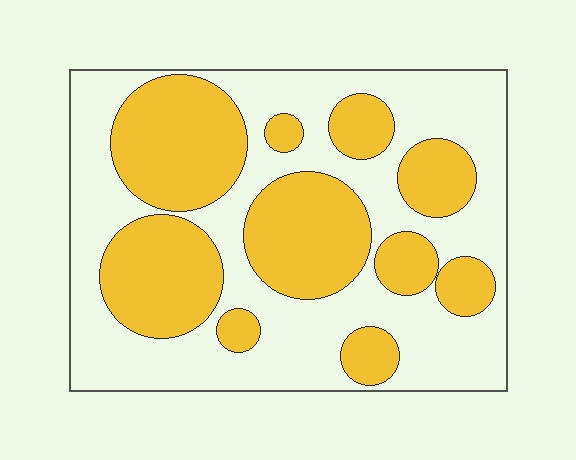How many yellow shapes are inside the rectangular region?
10.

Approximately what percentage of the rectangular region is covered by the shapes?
Approximately 45%.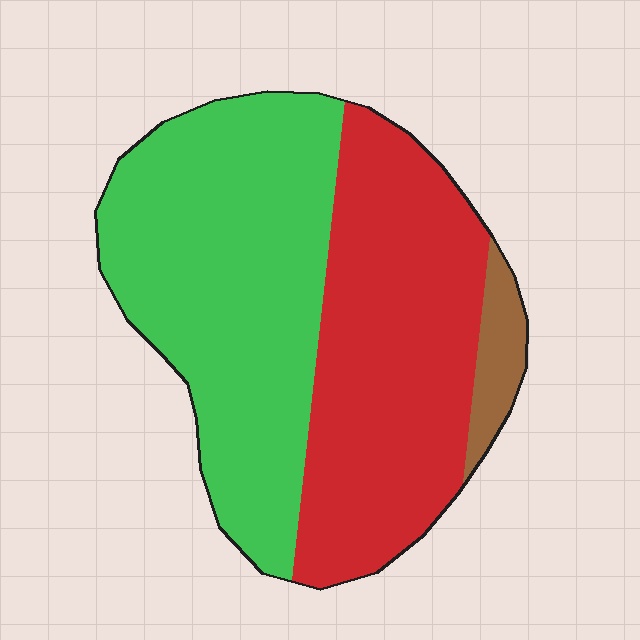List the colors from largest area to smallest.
From largest to smallest: green, red, brown.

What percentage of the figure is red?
Red covers 44% of the figure.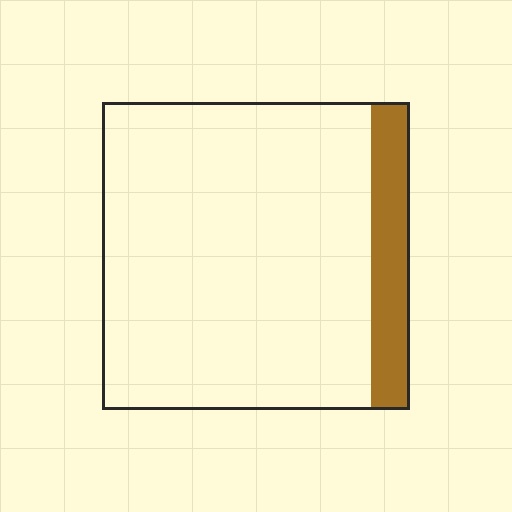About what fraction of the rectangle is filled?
About one eighth (1/8).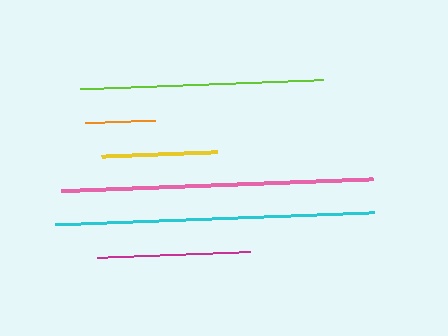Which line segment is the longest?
The cyan line is the longest at approximately 319 pixels.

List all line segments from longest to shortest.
From longest to shortest: cyan, pink, lime, magenta, yellow, orange.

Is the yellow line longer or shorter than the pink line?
The pink line is longer than the yellow line.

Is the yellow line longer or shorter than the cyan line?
The cyan line is longer than the yellow line.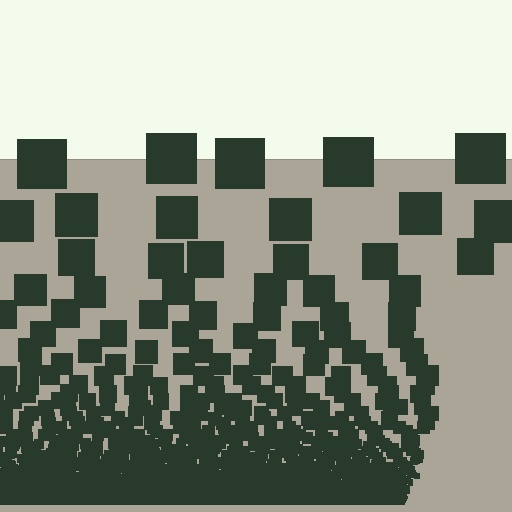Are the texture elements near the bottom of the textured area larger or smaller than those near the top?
Smaller. The gradient is inverted — elements near the bottom are smaller and denser.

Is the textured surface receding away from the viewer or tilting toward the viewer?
The surface appears to tilt toward the viewer. Texture elements get larger and sparser toward the top.